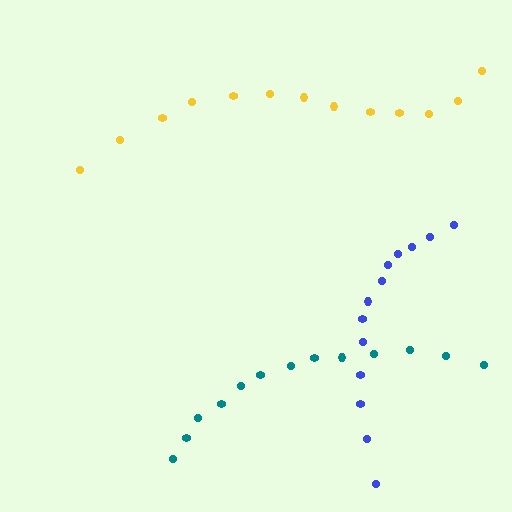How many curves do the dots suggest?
There are 3 distinct paths.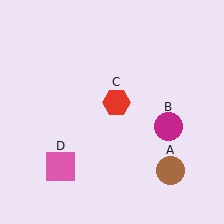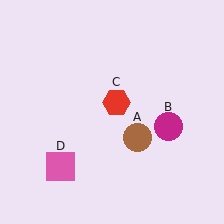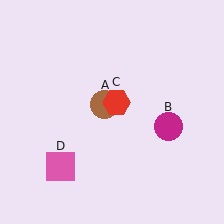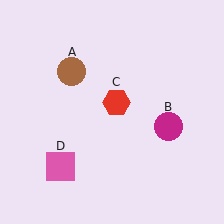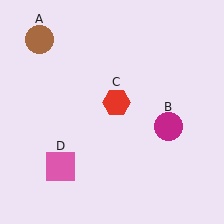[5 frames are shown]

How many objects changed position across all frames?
1 object changed position: brown circle (object A).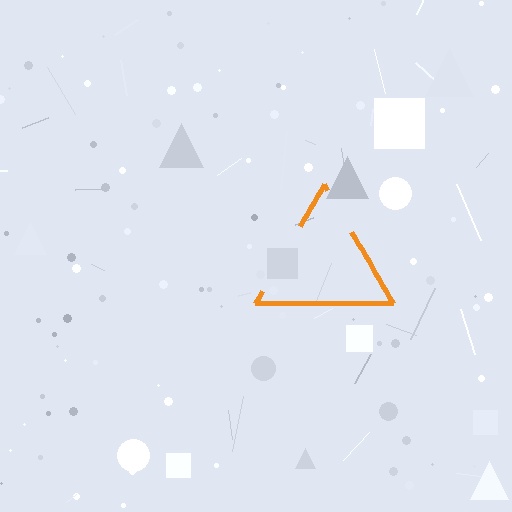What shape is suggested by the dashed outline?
The dashed outline suggests a triangle.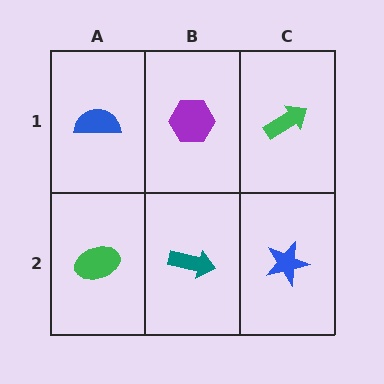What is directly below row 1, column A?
A green ellipse.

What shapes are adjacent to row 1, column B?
A teal arrow (row 2, column B), a blue semicircle (row 1, column A), a green arrow (row 1, column C).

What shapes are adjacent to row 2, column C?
A green arrow (row 1, column C), a teal arrow (row 2, column B).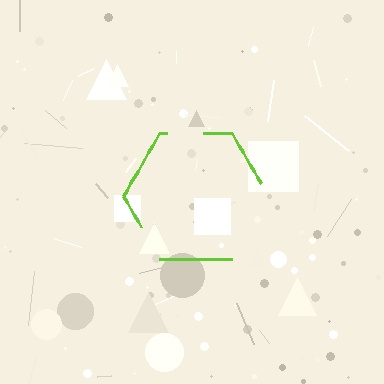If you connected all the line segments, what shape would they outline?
They would outline a hexagon.